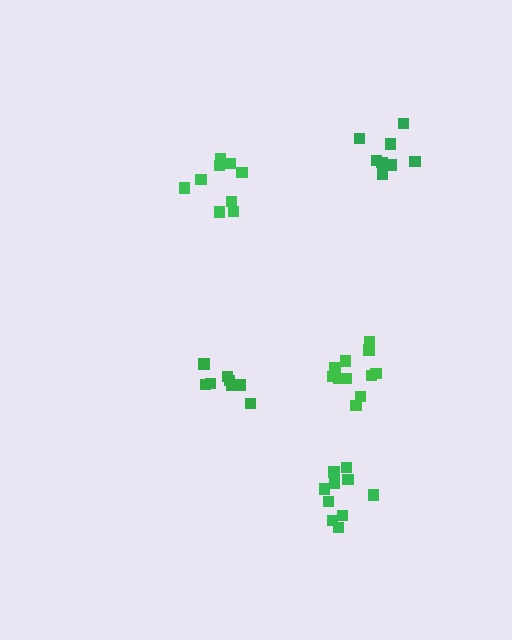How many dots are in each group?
Group 1: 10 dots, Group 2: 8 dots, Group 3: 9 dots, Group 4: 9 dots, Group 5: 11 dots (47 total).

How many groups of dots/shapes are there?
There are 5 groups.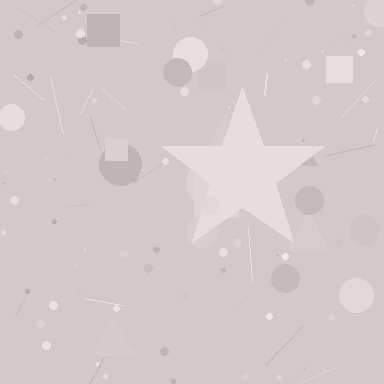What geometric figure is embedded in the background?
A star is embedded in the background.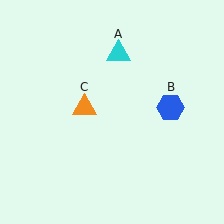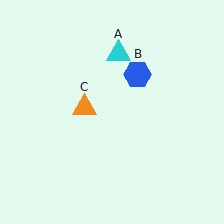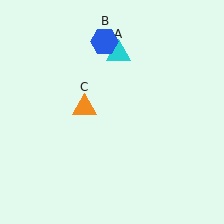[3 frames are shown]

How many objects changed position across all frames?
1 object changed position: blue hexagon (object B).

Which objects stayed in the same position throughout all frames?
Cyan triangle (object A) and orange triangle (object C) remained stationary.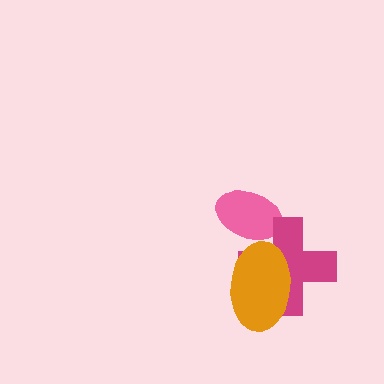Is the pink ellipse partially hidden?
Yes, it is partially covered by another shape.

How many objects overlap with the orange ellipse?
1 object overlaps with the orange ellipse.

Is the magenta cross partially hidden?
Yes, it is partially covered by another shape.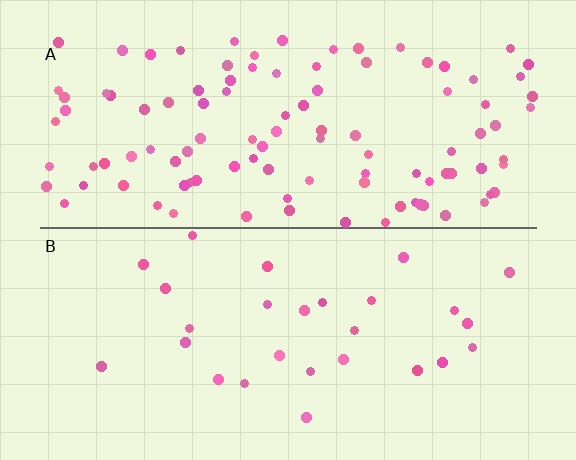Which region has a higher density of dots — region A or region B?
A (the top).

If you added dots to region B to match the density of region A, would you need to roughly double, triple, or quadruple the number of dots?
Approximately quadruple.